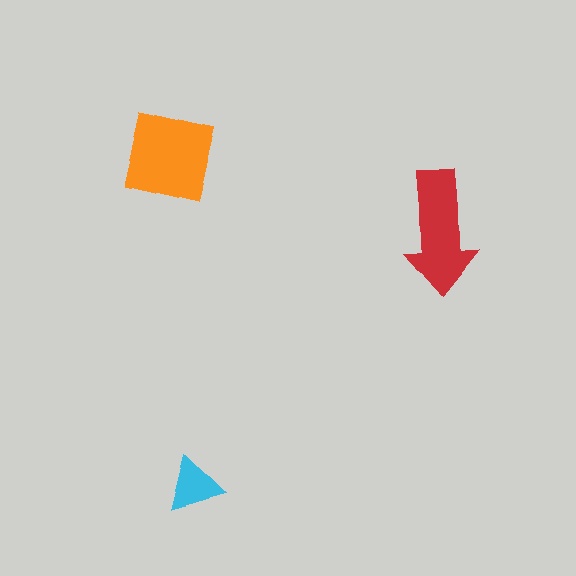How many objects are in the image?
There are 3 objects in the image.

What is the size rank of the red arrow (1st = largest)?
2nd.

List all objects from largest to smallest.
The orange square, the red arrow, the cyan triangle.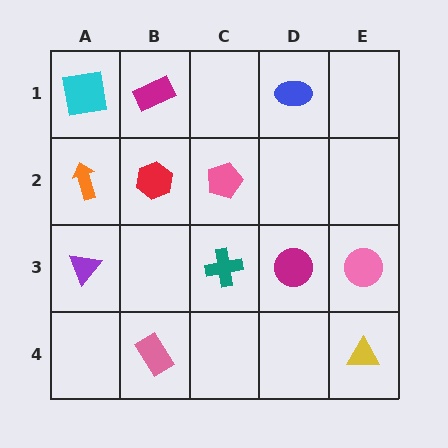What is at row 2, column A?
An orange arrow.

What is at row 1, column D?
A blue ellipse.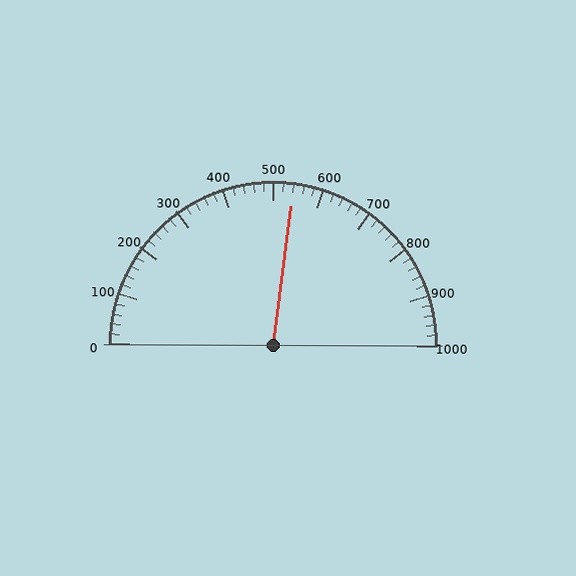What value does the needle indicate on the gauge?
The needle indicates approximately 540.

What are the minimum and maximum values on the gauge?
The gauge ranges from 0 to 1000.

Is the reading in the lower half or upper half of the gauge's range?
The reading is in the upper half of the range (0 to 1000).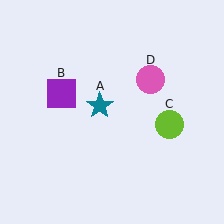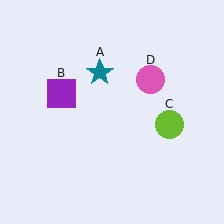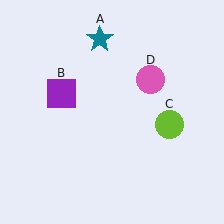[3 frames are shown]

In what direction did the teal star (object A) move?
The teal star (object A) moved up.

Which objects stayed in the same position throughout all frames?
Purple square (object B) and lime circle (object C) and pink circle (object D) remained stationary.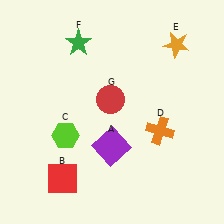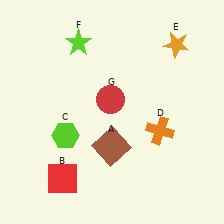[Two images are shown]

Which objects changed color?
A changed from purple to brown. F changed from green to lime.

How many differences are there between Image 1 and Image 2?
There are 2 differences between the two images.